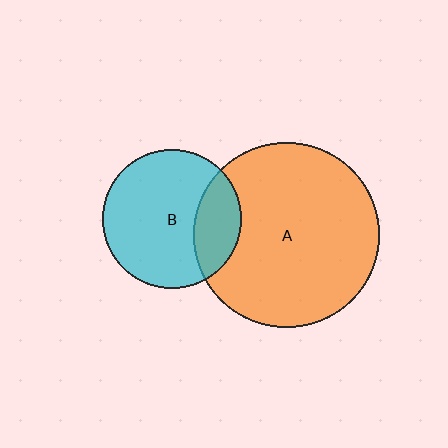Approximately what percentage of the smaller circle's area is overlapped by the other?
Approximately 25%.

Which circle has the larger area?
Circle A (orange).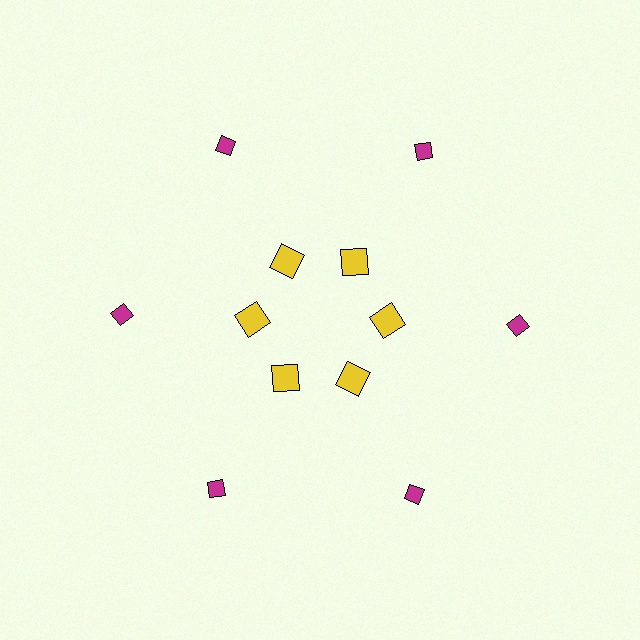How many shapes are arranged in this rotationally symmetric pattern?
There are 12 shapes, arranged in 6 groups of 2.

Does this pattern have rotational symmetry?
Yes, this pattern has 6-fold rotational symmetry. It looks the same after rotating 60 degrees around the center.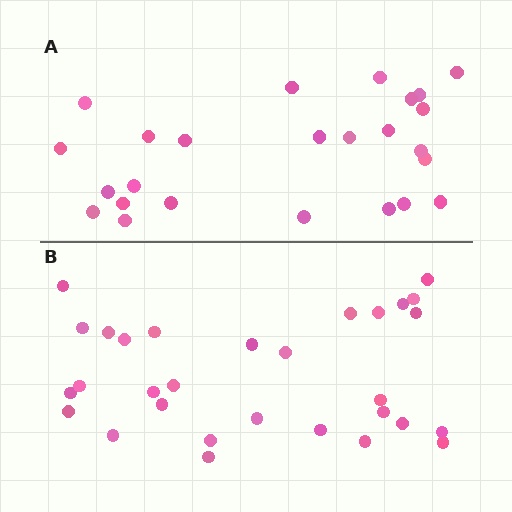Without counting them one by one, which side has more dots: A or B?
Region B (the bottom region) has more dots.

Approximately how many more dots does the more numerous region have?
Region B has about 5 more dots than region A.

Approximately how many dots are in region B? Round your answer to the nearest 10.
About 30 dots.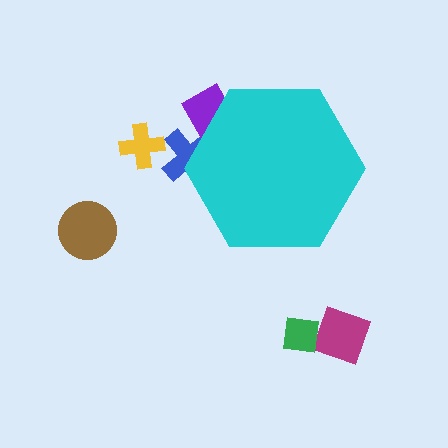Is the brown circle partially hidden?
No, the brown circle is fully visible.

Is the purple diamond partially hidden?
Yes, the purple diamond is partially hidden behind the cyan hexagon.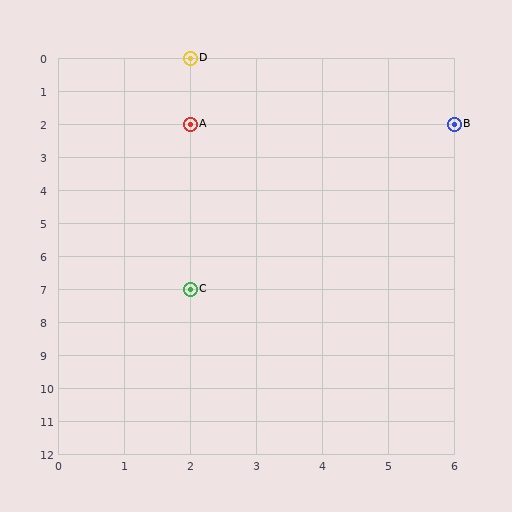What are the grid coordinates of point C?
Point C is at grid coordinates (2, 7).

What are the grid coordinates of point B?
Point B is at grid coordinates (6, 2).